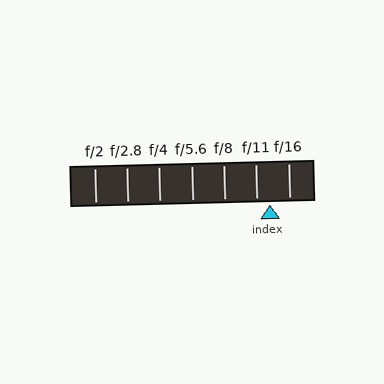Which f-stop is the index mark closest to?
The index mark is closest to f/11.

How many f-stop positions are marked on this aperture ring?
There are 7 f-stop positions marked.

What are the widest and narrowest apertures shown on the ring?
The widest aperture shown is f/2 and the narrowest is f/16.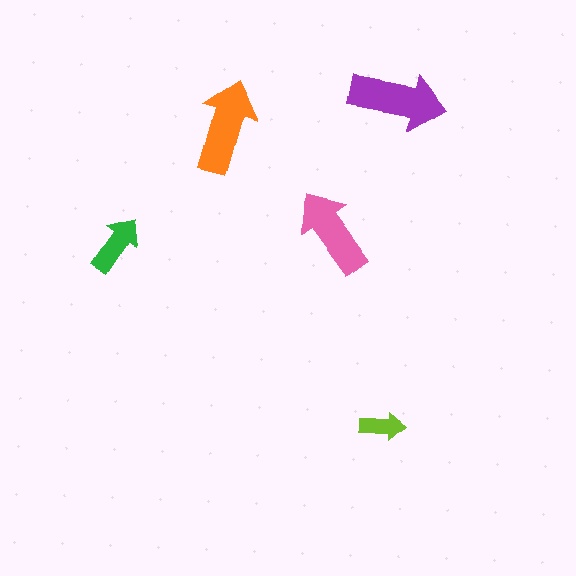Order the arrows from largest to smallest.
the purple one, the orange one, the pink one, the green one, the lime one.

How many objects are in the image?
There are 5 objects in the image.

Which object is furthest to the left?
The green arrow is leftmost.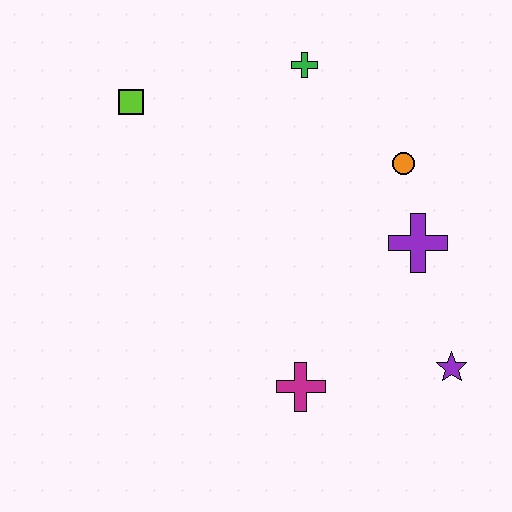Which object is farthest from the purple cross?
The lime square is farthest from the purple cross.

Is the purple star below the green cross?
Yes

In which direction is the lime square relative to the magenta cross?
The lime square is above the magenta cross.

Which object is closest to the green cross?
The orange circle is closest to the green cross.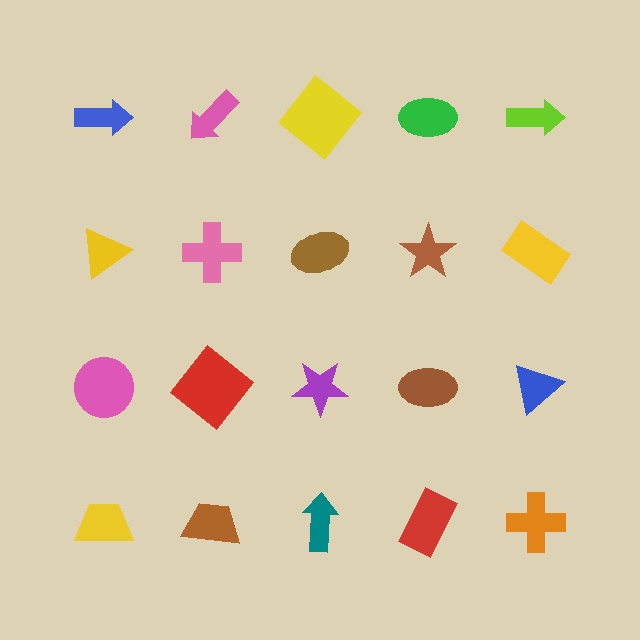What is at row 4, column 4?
A red rectangle.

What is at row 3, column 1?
A pink circle.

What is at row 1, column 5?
A lime arrow.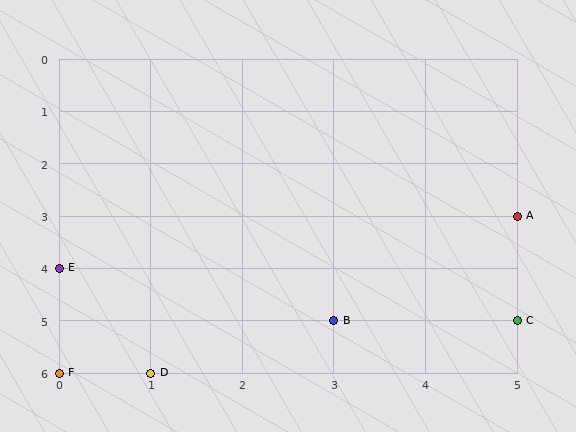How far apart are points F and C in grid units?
Points F and C are 5 columns and 1 row apart (about 5.1 grid units diagonally).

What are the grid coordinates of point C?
Point C is at grid coordinates (5, 5).